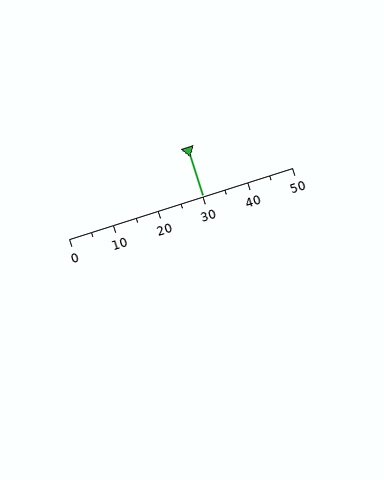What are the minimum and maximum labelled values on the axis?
The axis runs from 0 to 50.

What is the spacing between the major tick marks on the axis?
The major ticks are spaced 10 apart.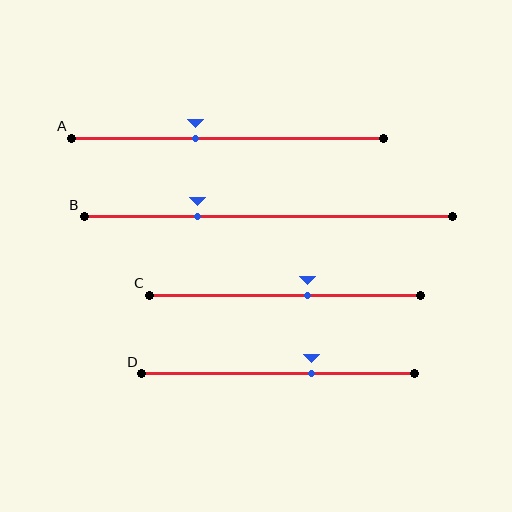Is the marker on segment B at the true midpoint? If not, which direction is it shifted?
No, the marker on segment B is shifted to the left by about 19% of the segment length.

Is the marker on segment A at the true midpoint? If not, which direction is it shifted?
No, the marker on segment A is shifted to the left by about 10% of the segment length.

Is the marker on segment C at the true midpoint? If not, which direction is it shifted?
No, the marker on segment C is shifted to the right by about 8% of the segment length.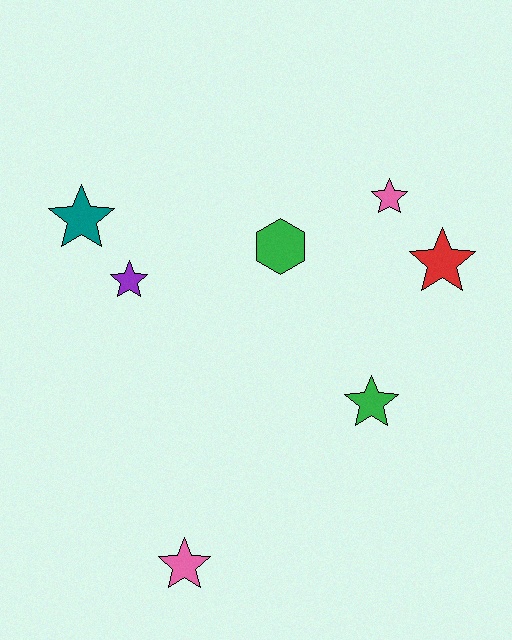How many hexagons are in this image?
There is 1 hexagon.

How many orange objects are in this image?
There are no orange objects.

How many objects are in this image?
There are 7 objects.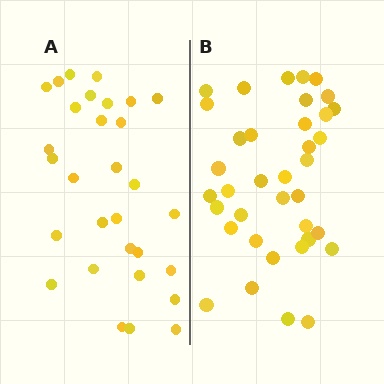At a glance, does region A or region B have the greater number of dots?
Region B (the right region) has more dots.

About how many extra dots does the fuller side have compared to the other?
Region B has roughly 8 or so more dots than region A.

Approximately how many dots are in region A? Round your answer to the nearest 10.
About 30 dots.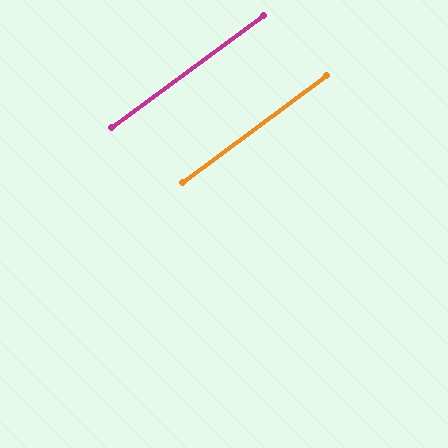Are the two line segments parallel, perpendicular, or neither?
Parallel — their directions differ by only 0.3°.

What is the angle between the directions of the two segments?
Approximately 0 degrees.